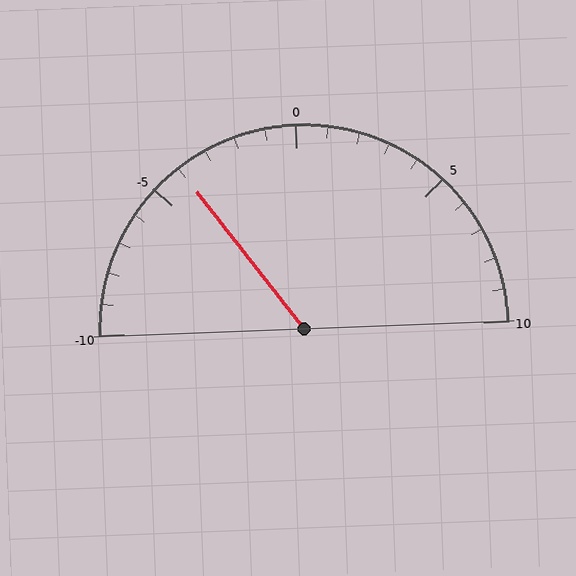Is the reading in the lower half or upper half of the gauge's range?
The reading is in the lower half of the range (-10 to 10).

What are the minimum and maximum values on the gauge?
The gauge ranges from -10 to 10.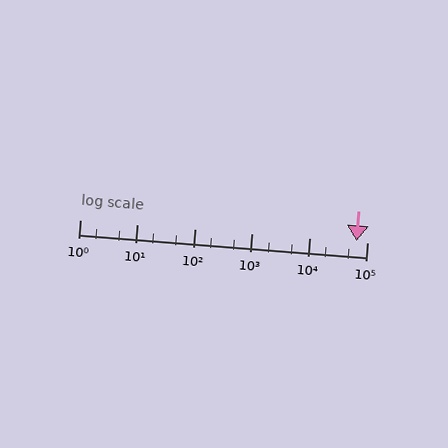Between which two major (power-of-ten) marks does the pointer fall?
The pointer is between 10000 and 100000.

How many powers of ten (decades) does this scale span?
The scale spans 5 decades, from 1 to 100000.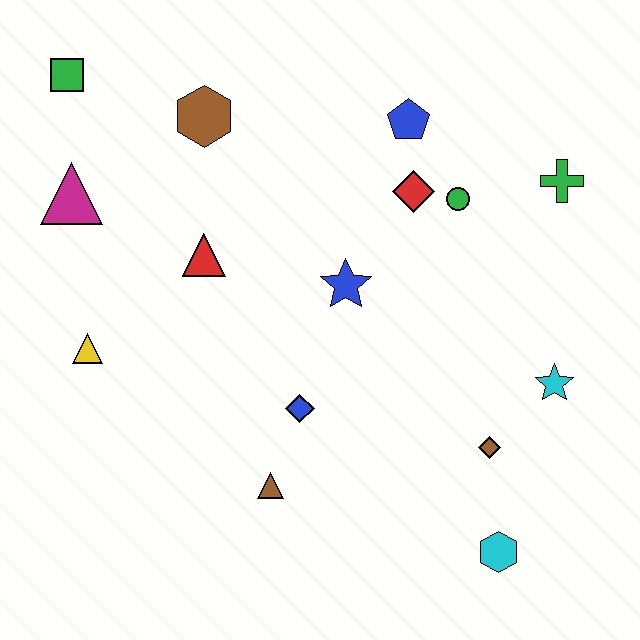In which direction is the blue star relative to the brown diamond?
The blue star is above the brown diamond.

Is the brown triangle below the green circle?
Yes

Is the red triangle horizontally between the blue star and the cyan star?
No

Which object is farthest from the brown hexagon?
The cyan hexagon is farthest from the brown hexagon.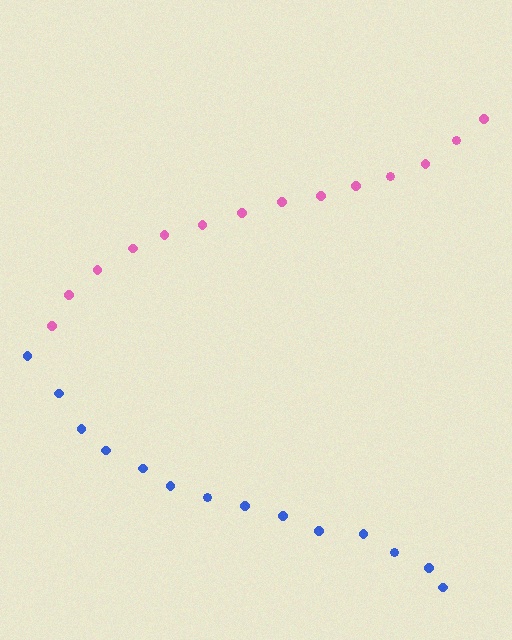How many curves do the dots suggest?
There are 2 distinct paths.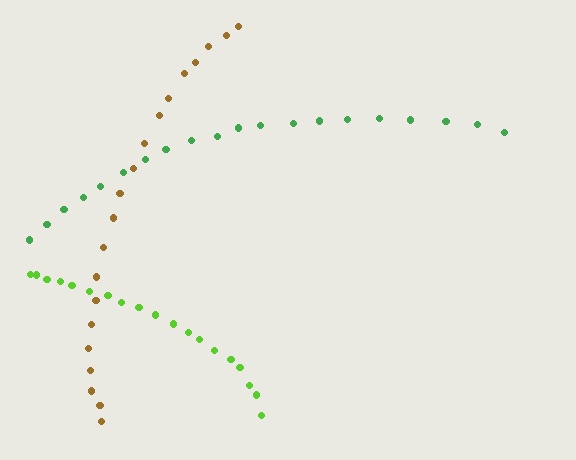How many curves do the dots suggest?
There are 3 distinct paths.